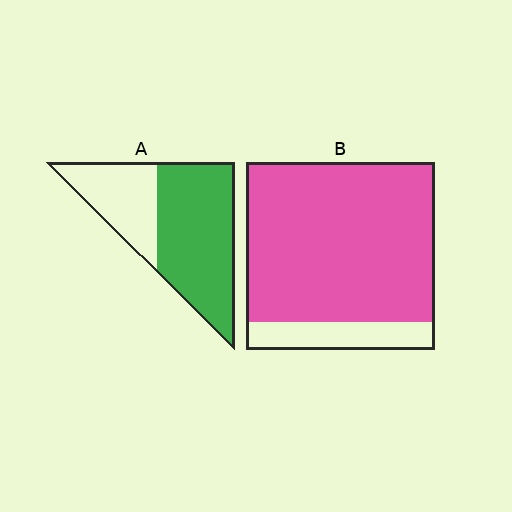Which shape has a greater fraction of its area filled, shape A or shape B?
Shape B.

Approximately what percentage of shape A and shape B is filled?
A is approximately 65% and B is approximately 85%.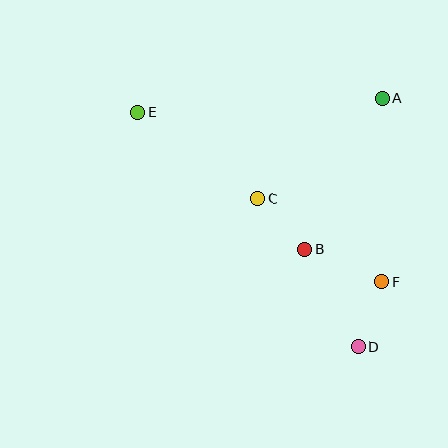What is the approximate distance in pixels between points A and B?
The distance between A and B is approximately 170 pixels.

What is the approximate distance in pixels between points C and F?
The distance between C and F is approximately 149 pixels.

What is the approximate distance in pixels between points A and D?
The distance between A and D is approximately 250 pixels.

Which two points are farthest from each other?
Points D and E are farthest from each other.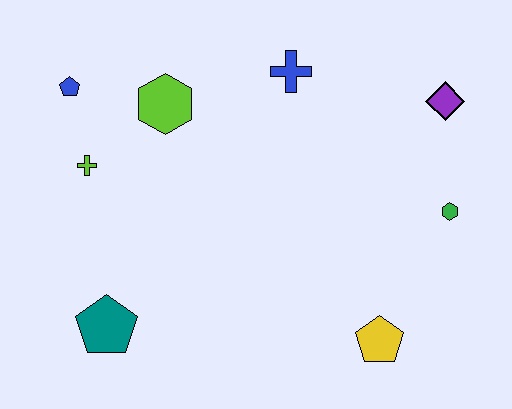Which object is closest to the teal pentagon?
The lime cross is closest to the teal pentagon.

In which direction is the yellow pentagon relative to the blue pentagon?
The yellow pentagon is to the right of the blue pentagon.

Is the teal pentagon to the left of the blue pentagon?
No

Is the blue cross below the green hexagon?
No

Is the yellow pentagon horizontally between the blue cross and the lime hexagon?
No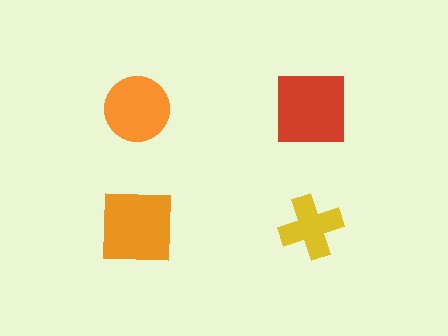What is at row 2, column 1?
An orange square.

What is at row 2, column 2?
A yellow cross.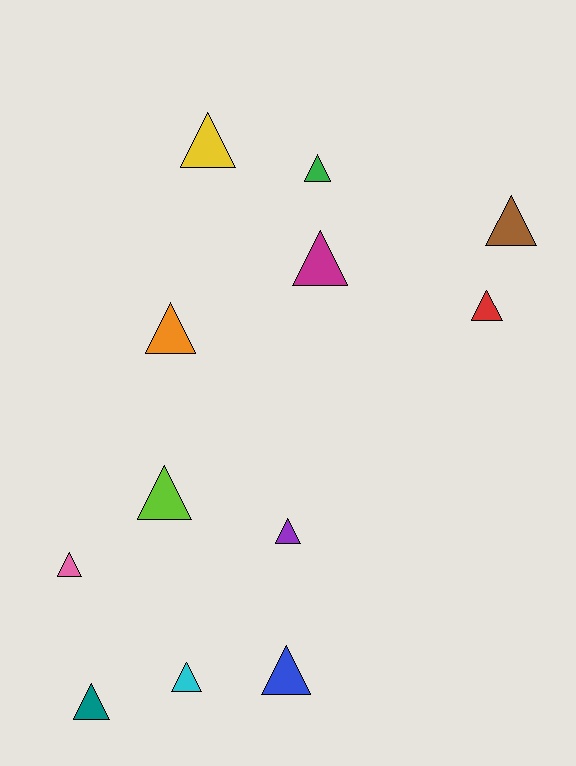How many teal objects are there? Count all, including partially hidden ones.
There is 1 teal object.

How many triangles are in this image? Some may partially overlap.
There are 12 triangles.